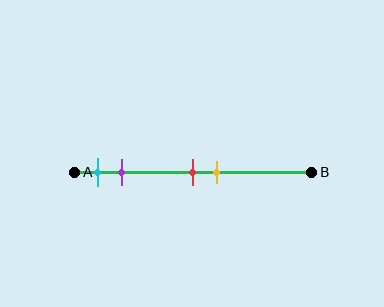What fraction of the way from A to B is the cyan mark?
The cyan mark is approximately 10% (0.1) of the way from A to B.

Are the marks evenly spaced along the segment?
No, the marks are not evenly spaced.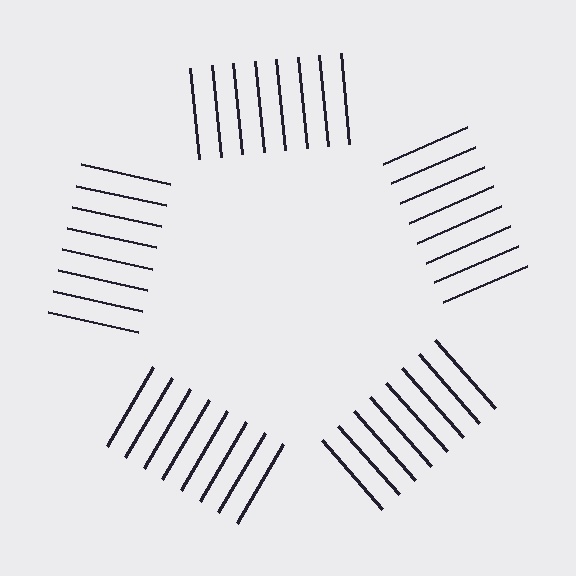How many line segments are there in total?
40 — 8 along each of the 5 edges.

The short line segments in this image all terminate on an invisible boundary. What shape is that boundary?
An illusory pentagon — the line segments terminate on its edges but no continuous stroke is drawn.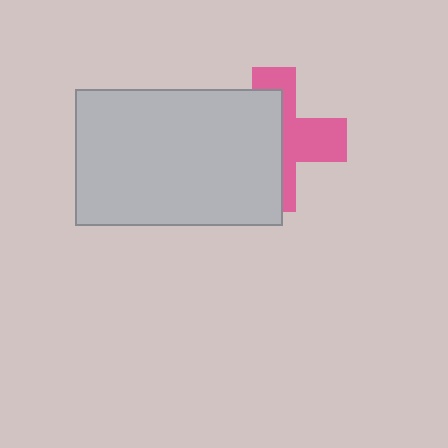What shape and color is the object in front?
The object in front is a light gray rectangle.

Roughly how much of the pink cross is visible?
A small part of it is visible (roughly 44%).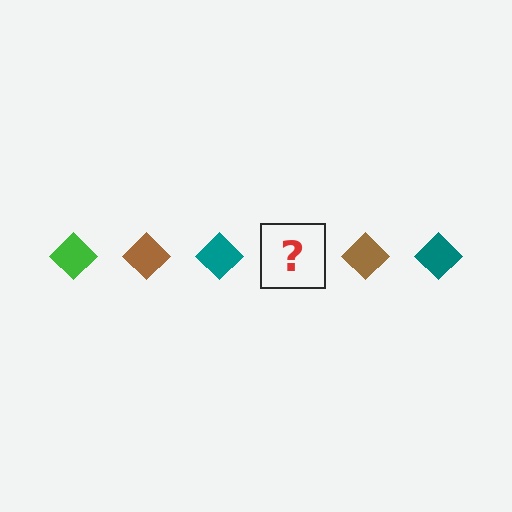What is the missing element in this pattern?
The missing element is a green diamond.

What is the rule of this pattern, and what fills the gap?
The rule is that the pattern cycles through green, brown, teal diamonds. The gap should be filled with a green diamond.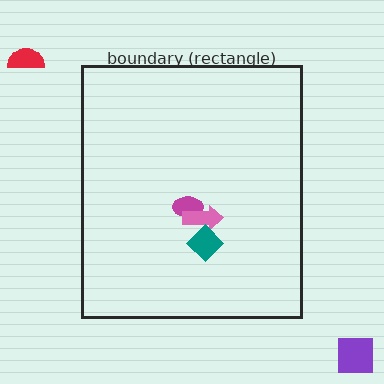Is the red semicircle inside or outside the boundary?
Outside.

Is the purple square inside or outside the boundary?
Outside.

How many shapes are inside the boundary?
3 inside, 2 outside.